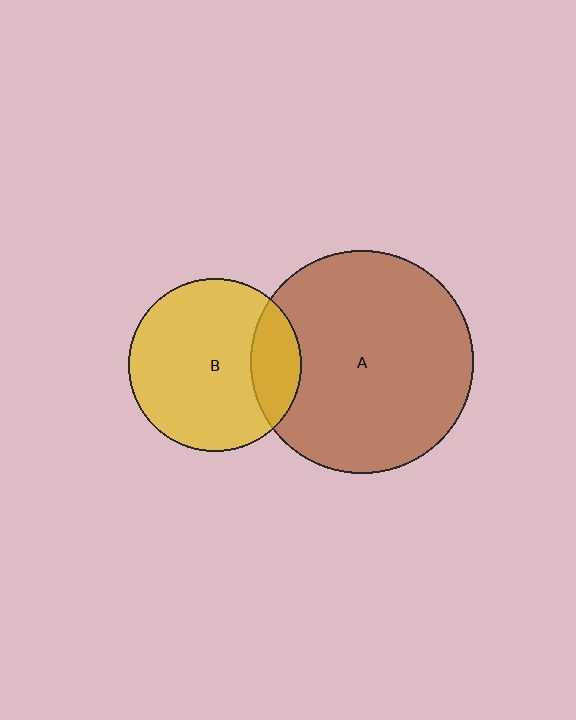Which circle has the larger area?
Circle A (brown).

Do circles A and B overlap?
Yes.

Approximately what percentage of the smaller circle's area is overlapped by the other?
Approximately 20%.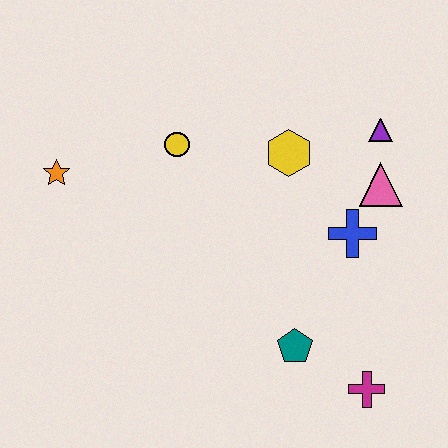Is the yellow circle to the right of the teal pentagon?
No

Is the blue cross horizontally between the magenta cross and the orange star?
Yes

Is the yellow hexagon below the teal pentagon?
No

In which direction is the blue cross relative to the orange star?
The blue cross is to the right of the orange star.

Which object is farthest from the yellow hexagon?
The magenta cross is farthest from the yellow hexagon.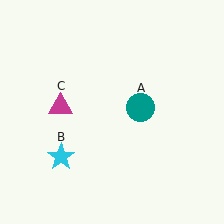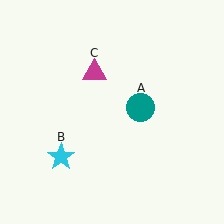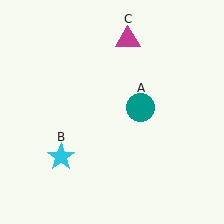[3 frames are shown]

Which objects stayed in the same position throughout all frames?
Teal circle (object A) and cyan star (object B) remained stationary.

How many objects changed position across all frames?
1 object changed position: magenta triangle (object C).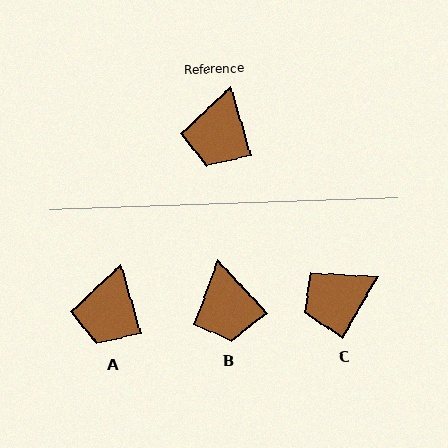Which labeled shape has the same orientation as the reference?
A.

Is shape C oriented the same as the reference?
No, it is off by about 47 degrees.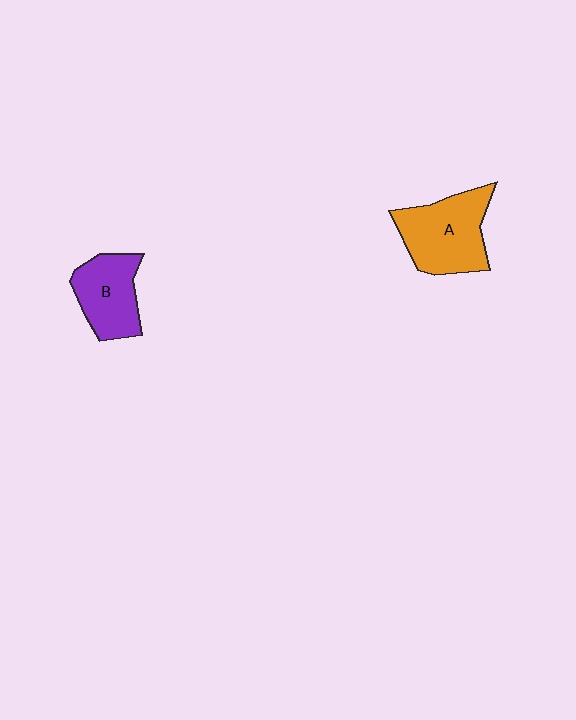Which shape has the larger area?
Shape A (orange).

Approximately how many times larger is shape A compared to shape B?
Approximately 1.3 times.